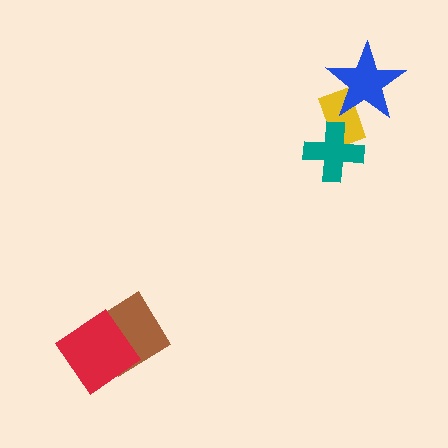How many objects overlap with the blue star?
1 object overlaps with the blue star.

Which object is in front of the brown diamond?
The red diamond is in front of the brown diamond.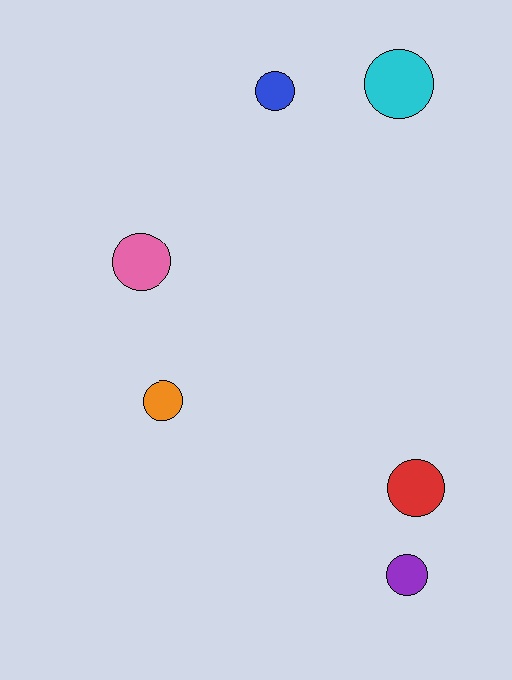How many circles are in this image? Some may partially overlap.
There are 6 circles.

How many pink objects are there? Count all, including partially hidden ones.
There is 1 pink object.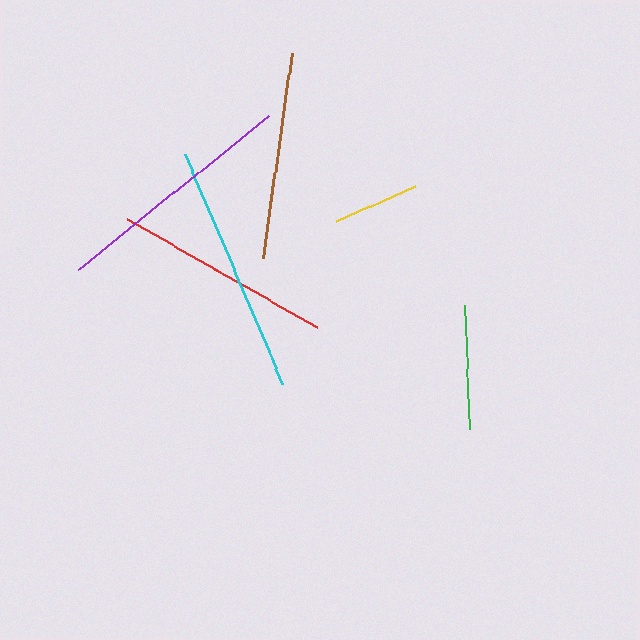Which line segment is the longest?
The cyan line is the longest at approximately 250 pixels.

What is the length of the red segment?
The red segment is approximately 219 pixels long.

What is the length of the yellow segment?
The yellow segment is approximately 87 pixels long.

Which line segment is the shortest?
The yellow line is the shortest at approximately 87 pixels.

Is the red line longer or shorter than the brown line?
The red line is longer than the brown line.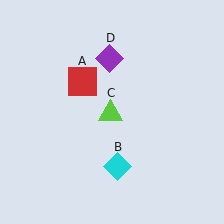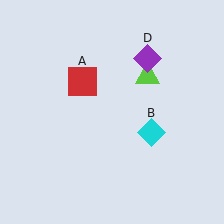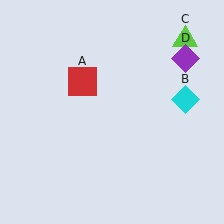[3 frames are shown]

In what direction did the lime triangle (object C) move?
The lime triangle (object C) moved up and to the right.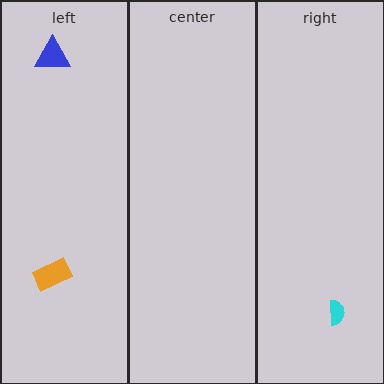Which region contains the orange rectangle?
The left region.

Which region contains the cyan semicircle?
The right region.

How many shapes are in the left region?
2.